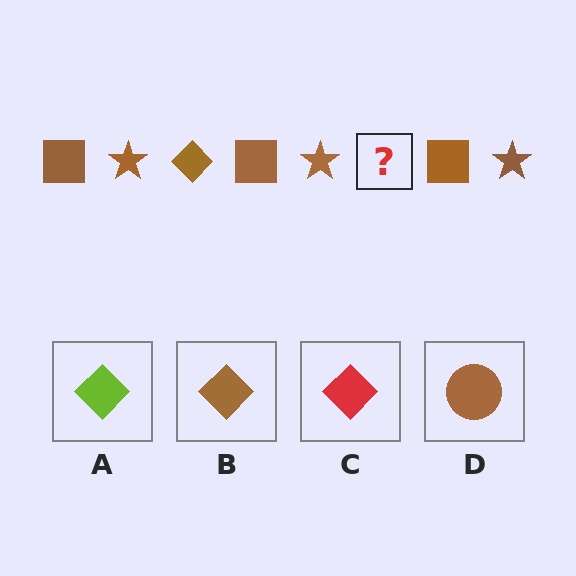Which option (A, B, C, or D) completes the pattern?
B.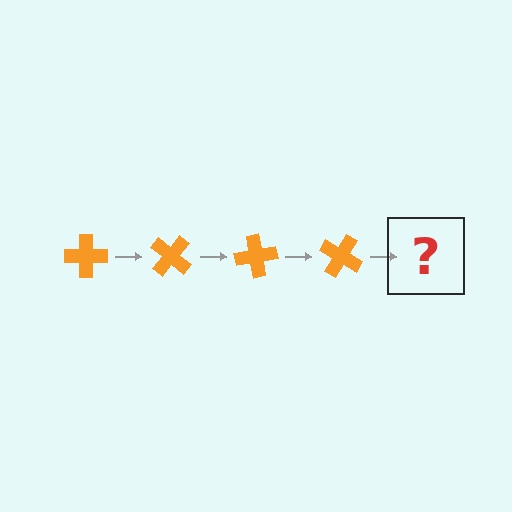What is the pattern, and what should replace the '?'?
The pattern is that the cross rotates 40 degrees each step. The '?' should be an orange cross rotated 160 degrees.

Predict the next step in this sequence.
The next step is an orange cross rotated 160 degrees.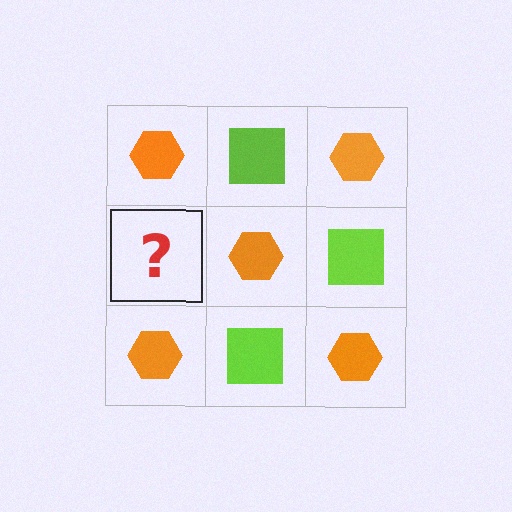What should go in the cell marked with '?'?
The missing cell should contain a lime square.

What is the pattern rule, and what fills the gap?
The rule is that it alternates orange hexagon and lime square in a checkerboard pattern. The gap should be filled with a lime square.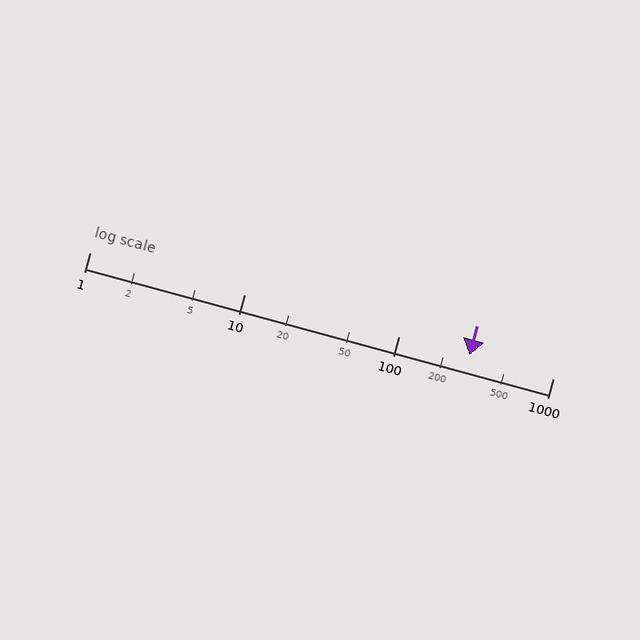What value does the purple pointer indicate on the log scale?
The pointer indicates approximately 290.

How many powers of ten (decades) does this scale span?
The scale spans 3 decades, from 1 to 1000.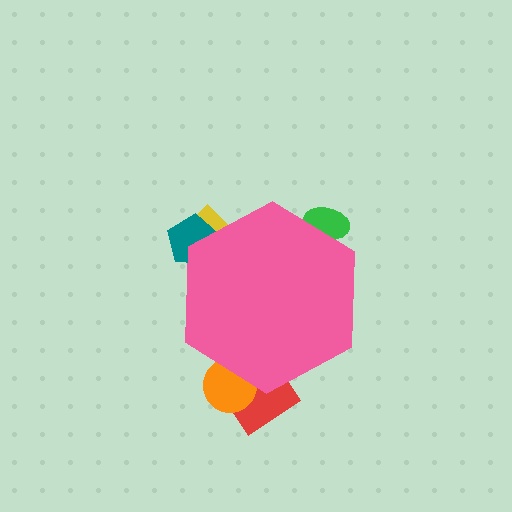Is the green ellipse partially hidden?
Yes, the green ellipse is partially hidden behind the pink hexagon.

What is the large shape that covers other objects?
A pink hexagon.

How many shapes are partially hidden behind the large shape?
5 shapes are partially hidden.